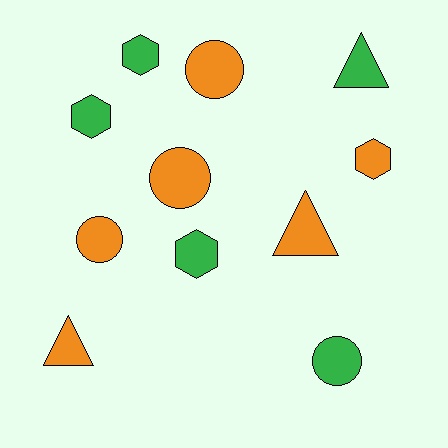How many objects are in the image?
There are 11 objects.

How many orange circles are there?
There are 3 orange circles.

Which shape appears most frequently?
Hexagon, with 4 objects.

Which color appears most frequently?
Orange, with 6 objects.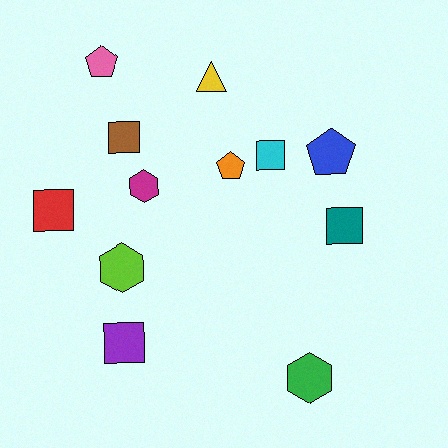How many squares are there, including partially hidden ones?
There are 5 squares.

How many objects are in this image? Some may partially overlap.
There are 12 objects.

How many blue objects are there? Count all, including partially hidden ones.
There is 1 blue object.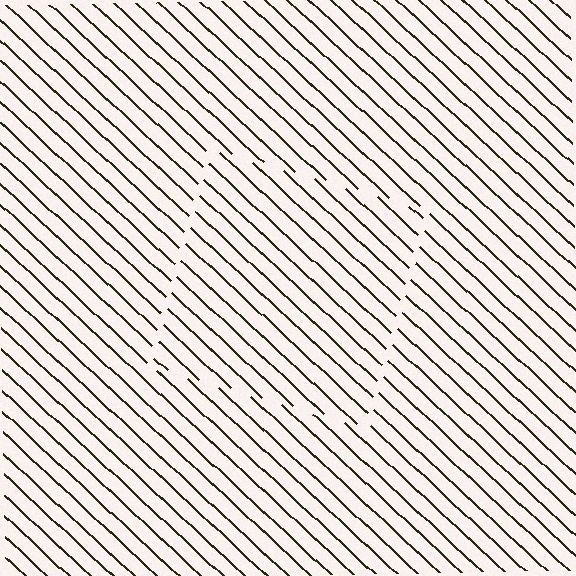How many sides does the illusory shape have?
4 sides — the line-ends trace a square.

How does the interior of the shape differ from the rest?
The interior of the shape contains the same grating, shifted by half a period — the contour is defined by the phase discontinuity where line-ends from the inner and outer gratings abut.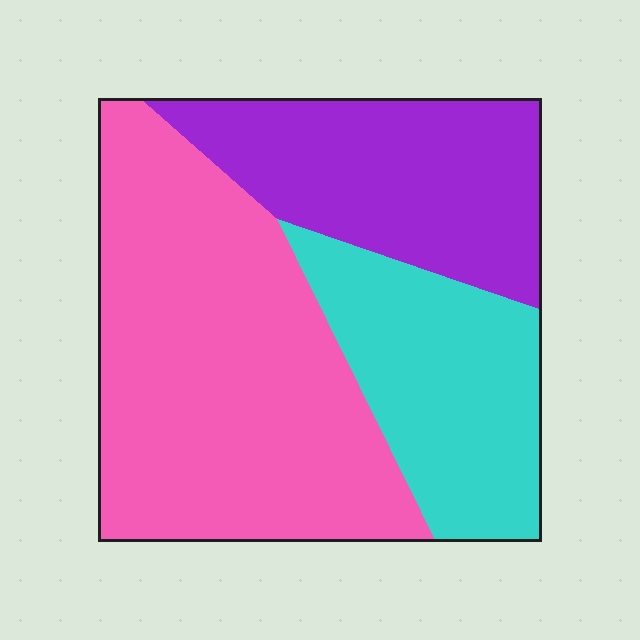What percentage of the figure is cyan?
Cyan takes up about one quarter (1/4) of the figure.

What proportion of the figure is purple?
Purple covers roughly 25% of the figure.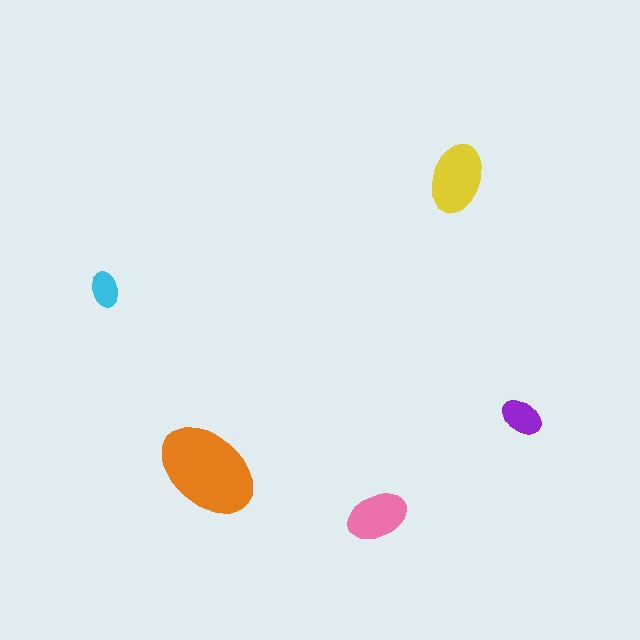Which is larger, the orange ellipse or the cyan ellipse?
The orange one.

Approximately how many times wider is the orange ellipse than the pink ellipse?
About 1.5 times wider.